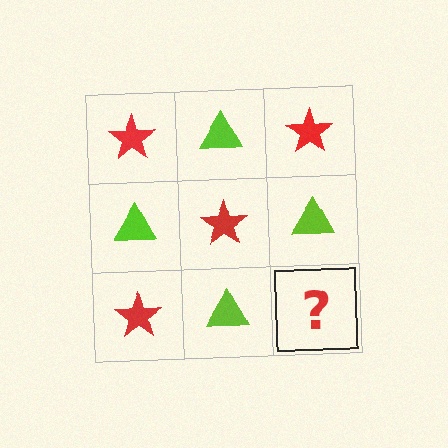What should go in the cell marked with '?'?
The missing cell should contain a red star.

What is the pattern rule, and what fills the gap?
The rule is that it alternates red star and lime triangle in a checkerboard pattern. The gap should be filled with a red star.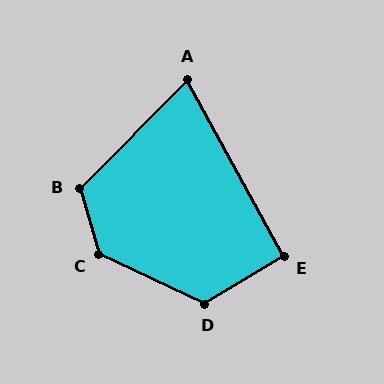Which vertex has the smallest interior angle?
A, at approximately 73 degrees.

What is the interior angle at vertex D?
Approximately 124 degrees (obtuse).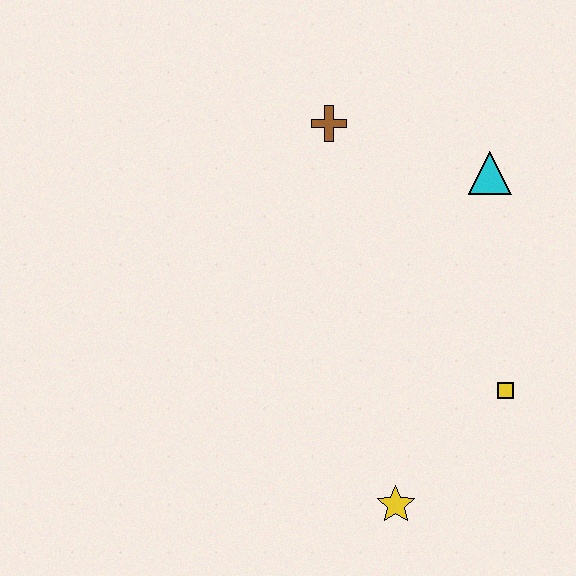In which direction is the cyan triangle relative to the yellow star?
The cyan triangle is above the yellow star.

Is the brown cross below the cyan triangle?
No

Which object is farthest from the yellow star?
The brown cross is farthest from the yellow star.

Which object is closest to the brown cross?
The cyan triangle is closest to the brown cross.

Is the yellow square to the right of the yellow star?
Yes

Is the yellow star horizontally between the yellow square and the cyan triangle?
No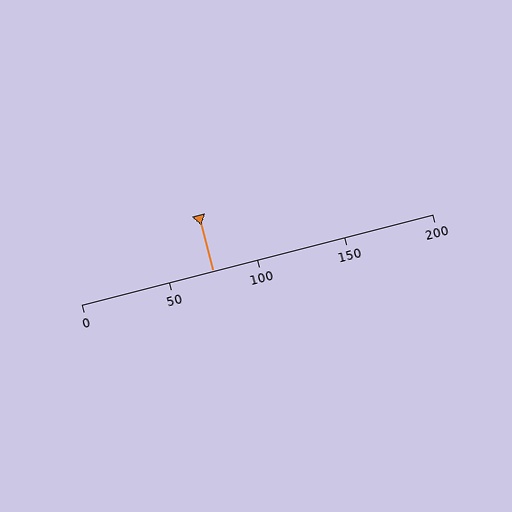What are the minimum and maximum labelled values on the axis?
The axis runs from 0 to 200.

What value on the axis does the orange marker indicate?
The marker indicates approximately 75.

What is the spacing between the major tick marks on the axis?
The major ticks are spaced 50 apart.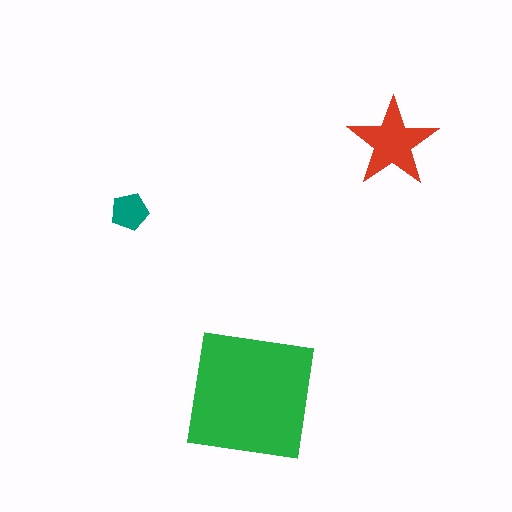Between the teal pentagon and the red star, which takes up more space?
The red star.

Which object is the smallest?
The teal pentagon.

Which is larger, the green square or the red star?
The green square.